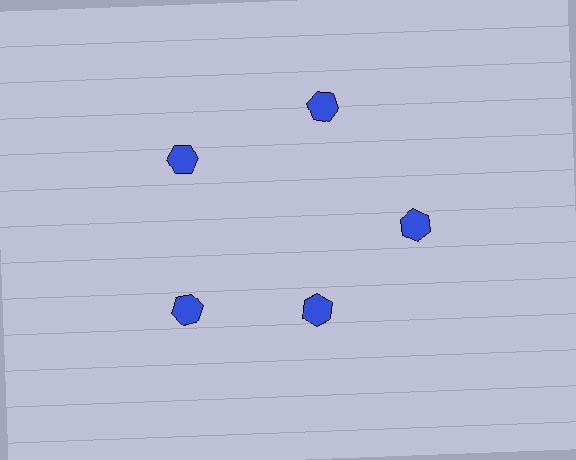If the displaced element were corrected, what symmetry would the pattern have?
It would have 5-fold rotational symmetry — the pattern would map onto itself every 72 degrees.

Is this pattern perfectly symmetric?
No. The 5 blue hexagons are arranged in a ring, but one element near the 5 o'clock position is pulled inward toward the center, breaking the 5-fold rotational symmetry.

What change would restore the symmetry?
The symmetry would be restored by moving it outward, back onto the ring so that all 5 hexagons sit at equal angles and equal distance from the center.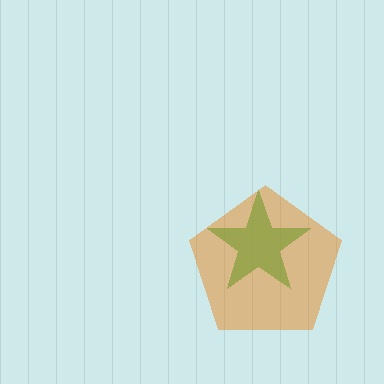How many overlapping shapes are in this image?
There are 2 overlapping shapes in the image.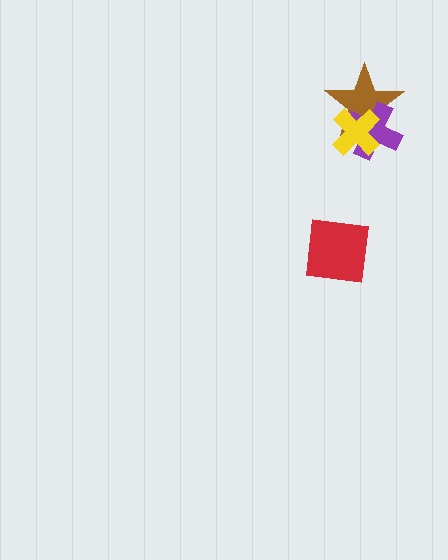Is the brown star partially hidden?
Yes, it is partially covered by another shape.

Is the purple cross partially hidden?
Yes, it is partially covered by another shape.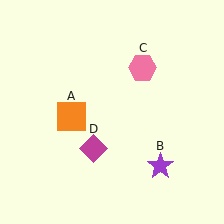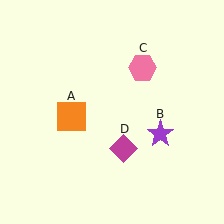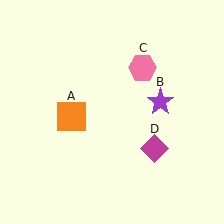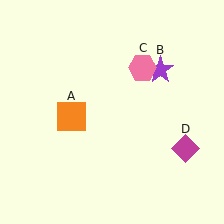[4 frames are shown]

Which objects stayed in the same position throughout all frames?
Orange square (object A) and pink hexagon (object C) remained stationary.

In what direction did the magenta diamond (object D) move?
The magenta diamond (object D) moved right.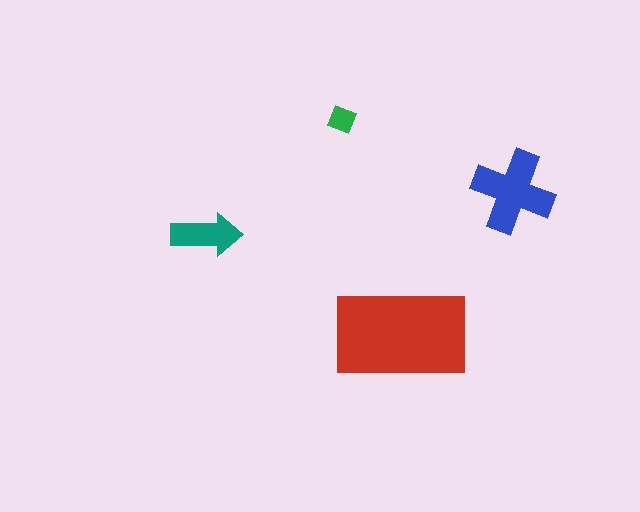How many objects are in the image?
There are 4 objects in the image.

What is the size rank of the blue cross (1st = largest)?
2nd.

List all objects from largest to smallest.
The red rectangle, the blue cross, the teal arrow, the green diamond.